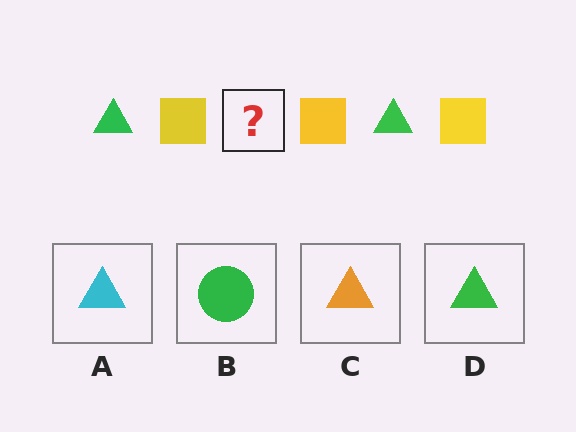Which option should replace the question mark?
Option D.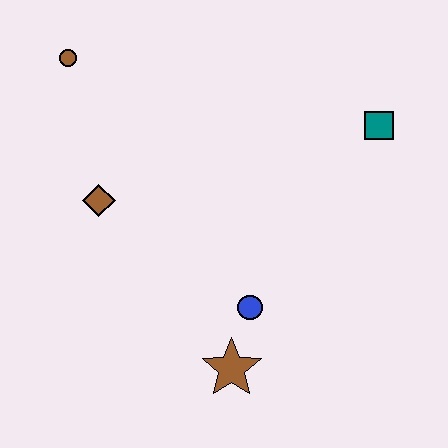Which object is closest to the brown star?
The blue circle is closest to the brown star.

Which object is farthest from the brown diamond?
The teal square is farthest from the brown diamond.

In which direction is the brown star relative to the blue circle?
The brown star is below the blue circle.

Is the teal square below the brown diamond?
No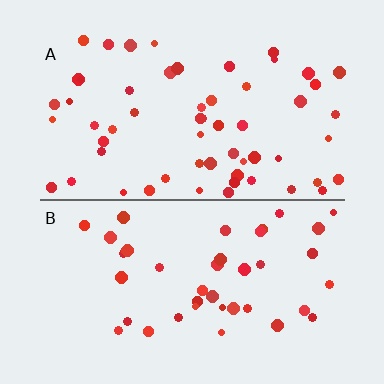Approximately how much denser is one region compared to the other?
Approximately 1.4× — region A over region B.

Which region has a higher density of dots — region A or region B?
A (the top).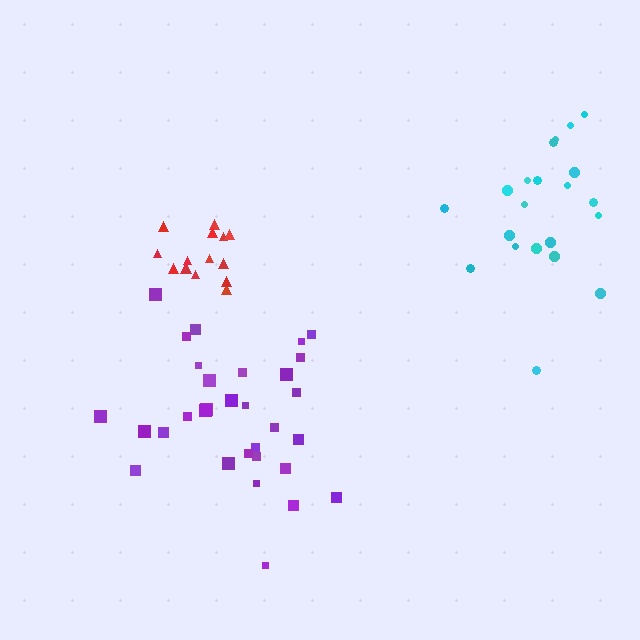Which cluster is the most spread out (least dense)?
Cyan.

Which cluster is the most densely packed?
Red.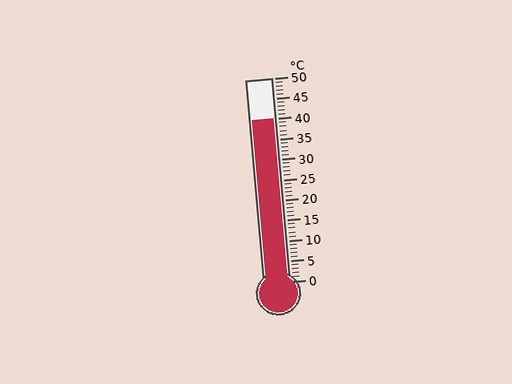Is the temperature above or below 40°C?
The temperature is at 40°C.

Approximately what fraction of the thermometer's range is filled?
The thermometer is filled to approximately 80% of its range.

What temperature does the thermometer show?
The thermometer shows approximately 40°C.